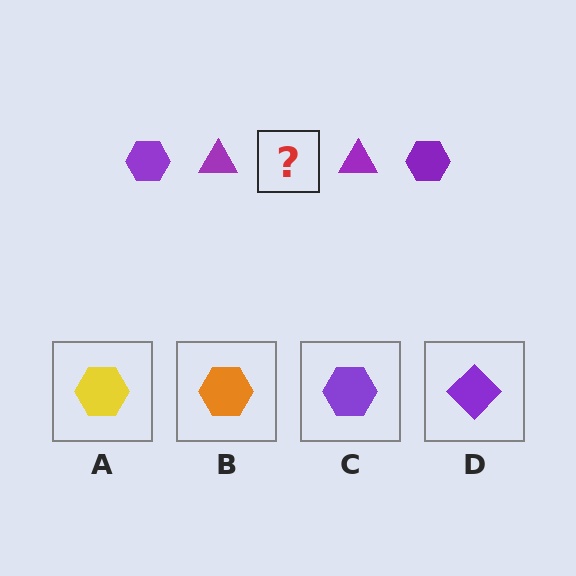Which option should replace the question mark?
Option C.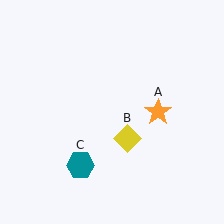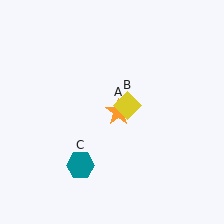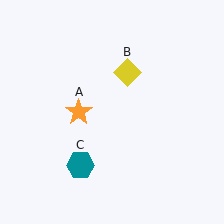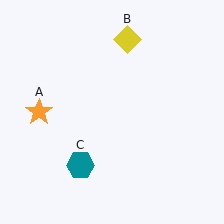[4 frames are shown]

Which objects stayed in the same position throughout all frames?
Teal hexagon (object C) remained stationary.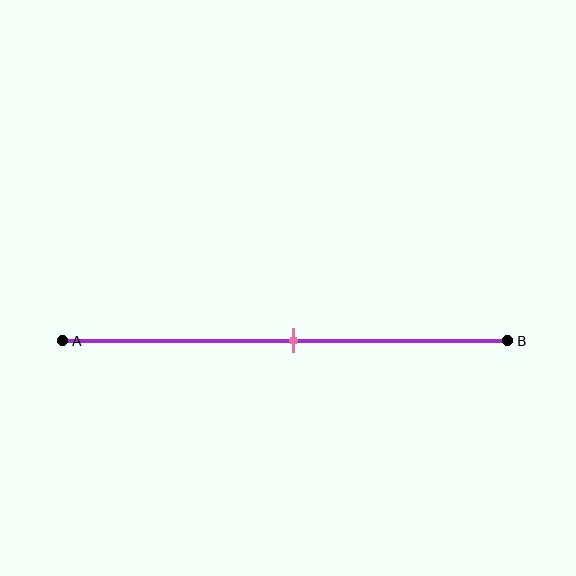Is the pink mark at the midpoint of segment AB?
Yes, the mark is approximately at the midpoint.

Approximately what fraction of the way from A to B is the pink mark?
The pink mark is approximately 50% of the way from A to B.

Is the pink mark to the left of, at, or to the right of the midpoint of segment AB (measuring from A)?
The pink mark is approximately at the midpoint of segment AB.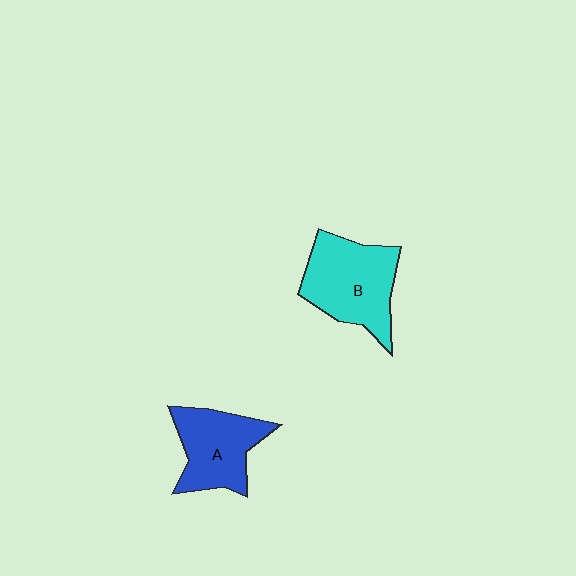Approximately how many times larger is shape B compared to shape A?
Approximately 1.2 times.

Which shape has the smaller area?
Shape A (blue).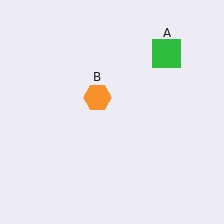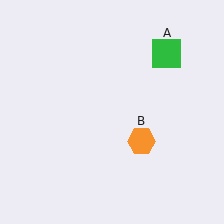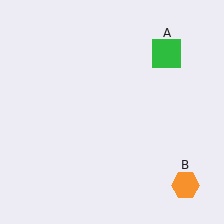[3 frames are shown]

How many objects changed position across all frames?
1 object changed position: orange hexagon (object B).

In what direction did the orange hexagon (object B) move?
The orange hexagon (object B) moved down and to the right.